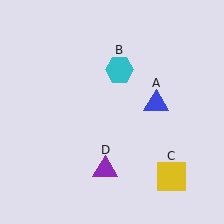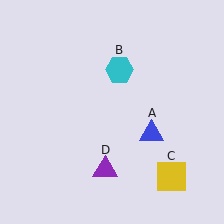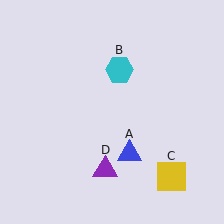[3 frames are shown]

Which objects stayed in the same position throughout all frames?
Cyan hexagon (object B) and yellow square (object C) and purple triangle (object D) remained stationary.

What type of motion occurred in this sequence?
The blue triangle (object A) rotated clockwise around the center of the scene.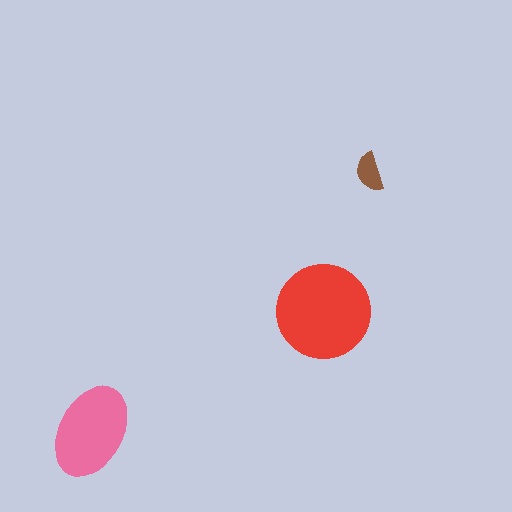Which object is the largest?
The red circle.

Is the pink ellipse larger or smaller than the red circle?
Smaller.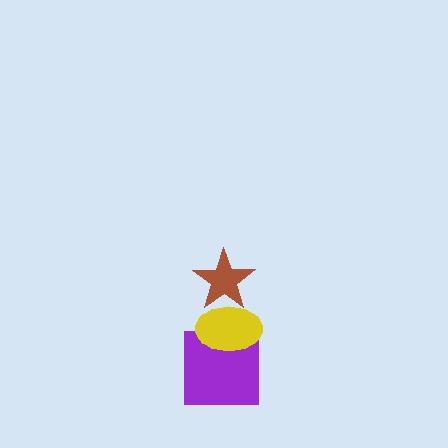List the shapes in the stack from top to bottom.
From top to bottom: the brown star, the yellow ellipse, the purple square.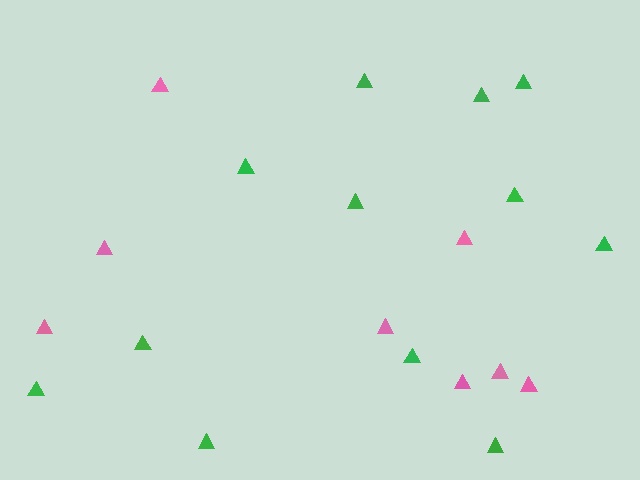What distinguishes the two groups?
There are 2 groups: one group of pink triangles (8) and one group of green triangles (12).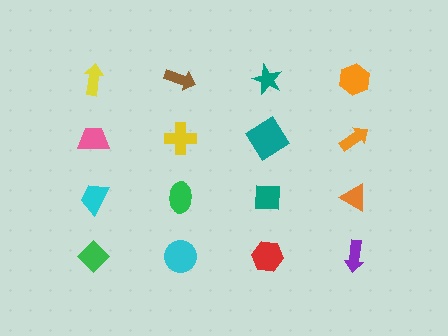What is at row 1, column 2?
A brown arrow.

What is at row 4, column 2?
A cyan circle.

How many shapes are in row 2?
4 shapes.